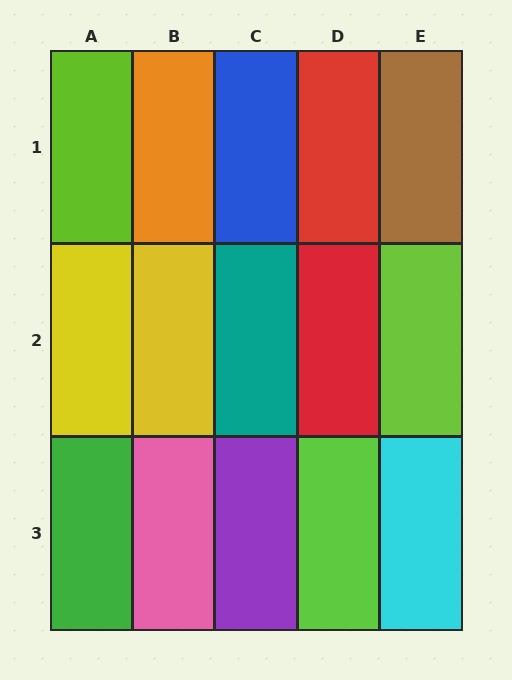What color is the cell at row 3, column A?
Green.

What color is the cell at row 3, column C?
Purple.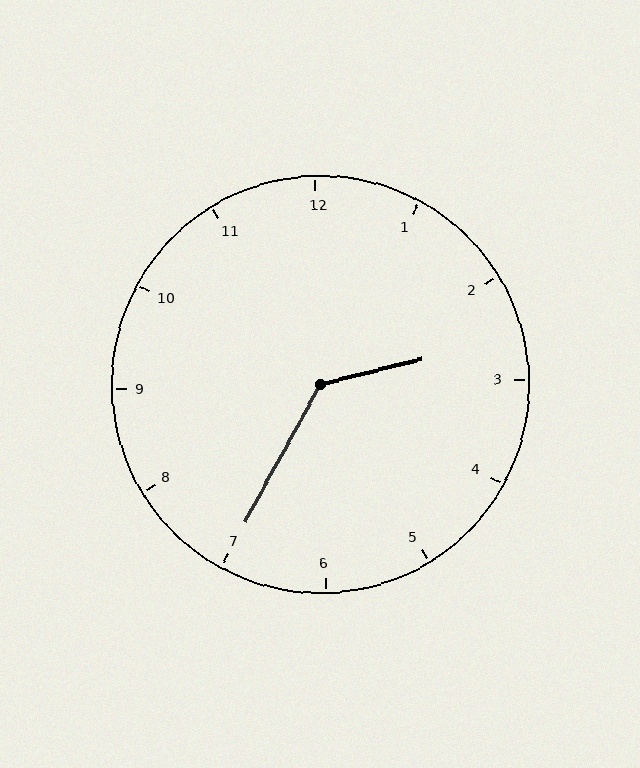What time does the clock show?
2:35.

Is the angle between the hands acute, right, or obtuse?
It is obtuse.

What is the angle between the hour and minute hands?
Approximately 132 degrees.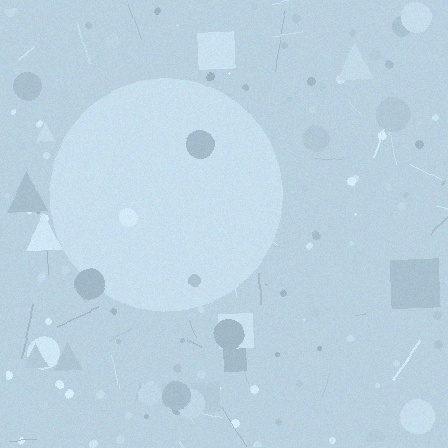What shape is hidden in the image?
A circle is hidden in the image.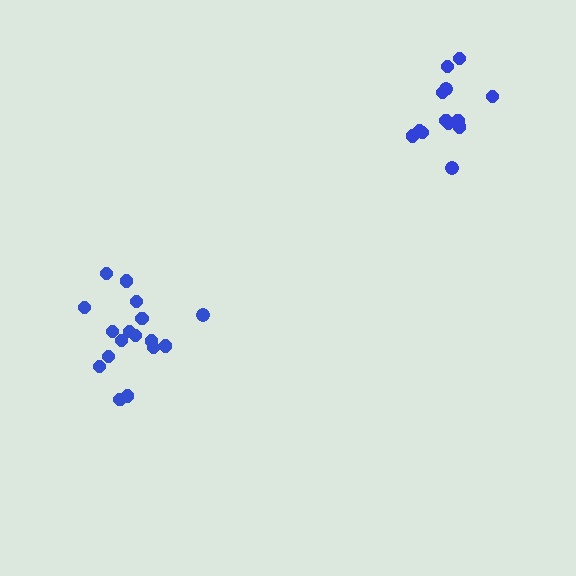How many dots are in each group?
Group 1: 17 dots, Group 2: 13 dots (30 total).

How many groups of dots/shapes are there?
There are 2 groups.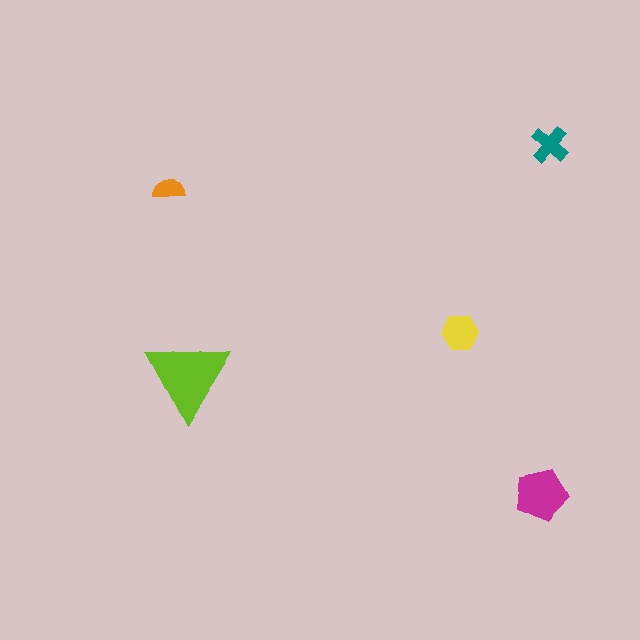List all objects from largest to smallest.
The lime triangle, the magenta pentagon, the yellow hexagon, the teal cross, the orange semicircle.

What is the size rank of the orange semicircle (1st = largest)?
5th.